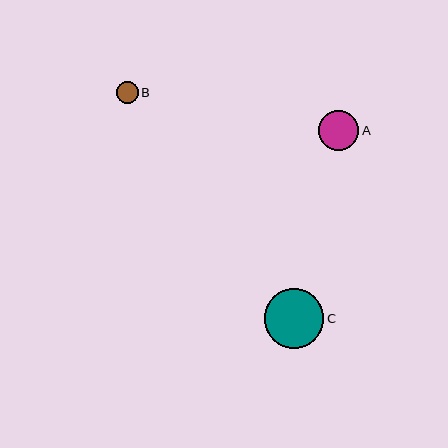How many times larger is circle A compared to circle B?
Circle A is approximately 1.9 times the size of circle B.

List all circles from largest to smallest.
From largest to smallest: C, A, B.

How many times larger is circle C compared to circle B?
Circle C is approximately 2.8 times the size of circle B.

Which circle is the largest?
Circle C is the largest with a size of approximately 60 pixels.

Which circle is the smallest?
Circle B is the smallest with a size of approximately 21 pixels.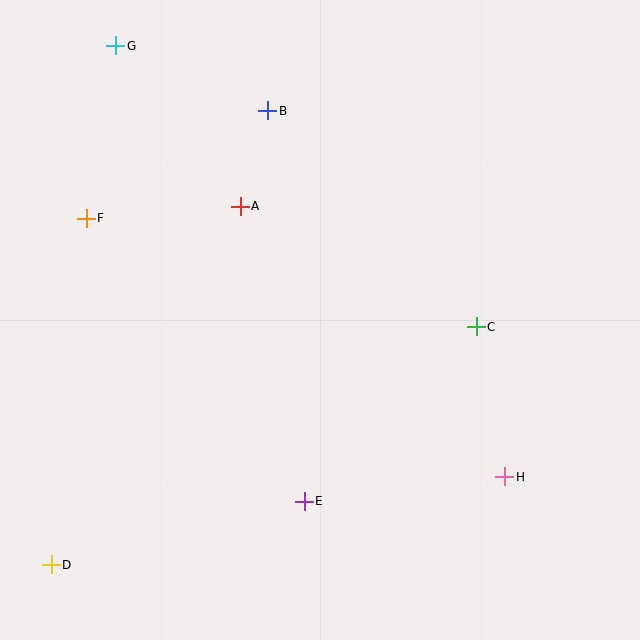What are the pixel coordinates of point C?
Point C is at (476, 327).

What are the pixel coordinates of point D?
Point D is at (51, 565).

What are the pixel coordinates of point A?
Point A is at (240, 206).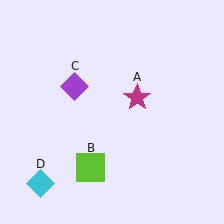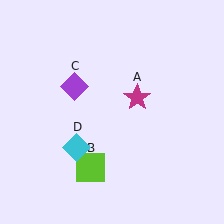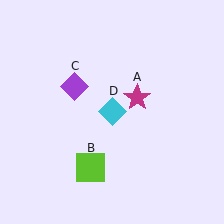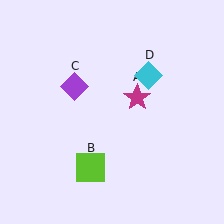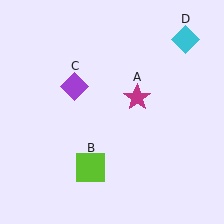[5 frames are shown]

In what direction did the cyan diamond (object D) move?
The cyan diamond (object D) moved up and to the right.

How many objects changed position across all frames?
1 object changed position: cyan diamond (object D).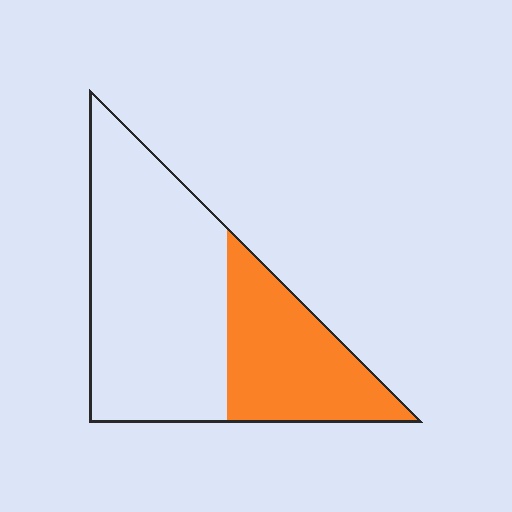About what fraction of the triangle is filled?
About one third (1/3).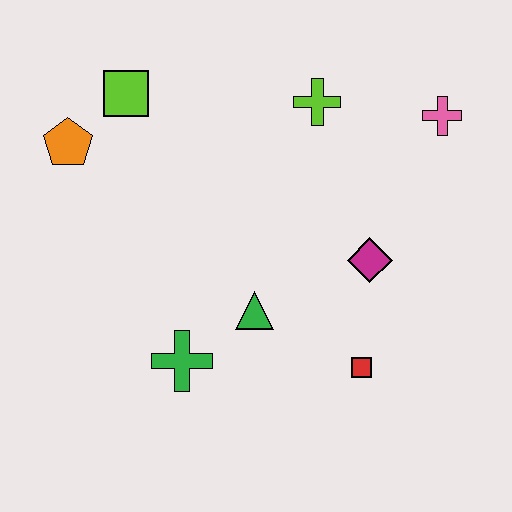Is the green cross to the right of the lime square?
Yes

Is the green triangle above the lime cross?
No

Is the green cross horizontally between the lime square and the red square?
Yes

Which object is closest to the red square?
The magenta diamond is closest to the red square.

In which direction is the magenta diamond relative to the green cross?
The magenta diamond is to the right of the green cross.